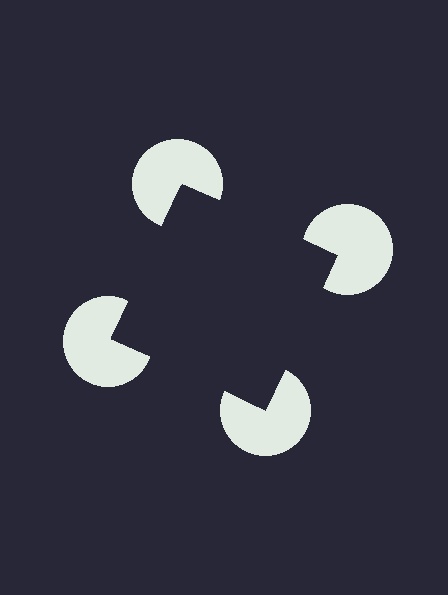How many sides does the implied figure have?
4 sides.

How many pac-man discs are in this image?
There are 4 — one at each vertex of the illusory square.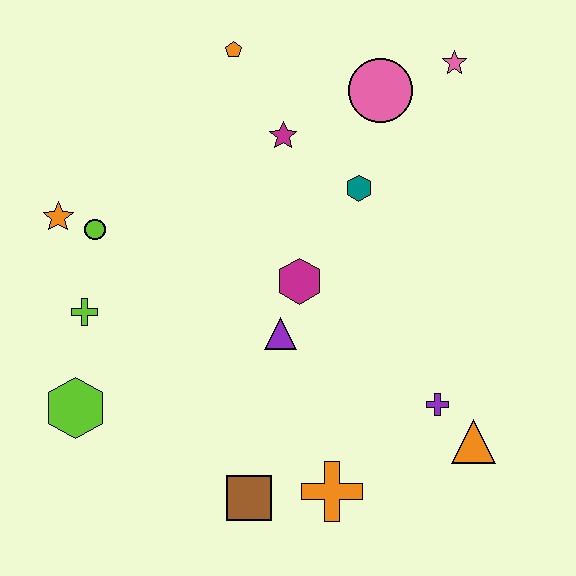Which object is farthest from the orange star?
The orange triangle is farthest from the orange star.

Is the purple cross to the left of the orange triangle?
Yes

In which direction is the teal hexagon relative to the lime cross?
The teal hexagon is to the right of the lime cross.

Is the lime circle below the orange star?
Yes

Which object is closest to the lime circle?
The orange star is closest to the lime circle.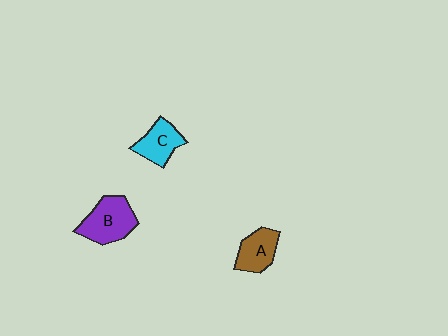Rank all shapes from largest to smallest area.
From largest to smallest: B (purple), C (cyan), A (brown).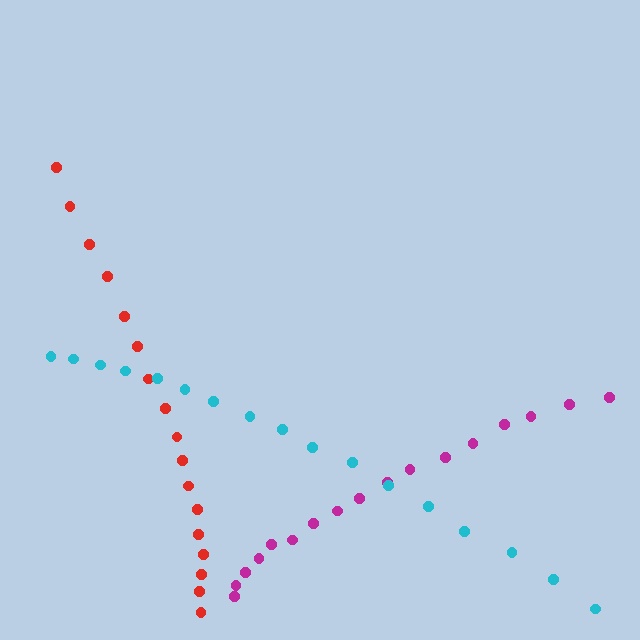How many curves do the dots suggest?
There are 3 distinct paths.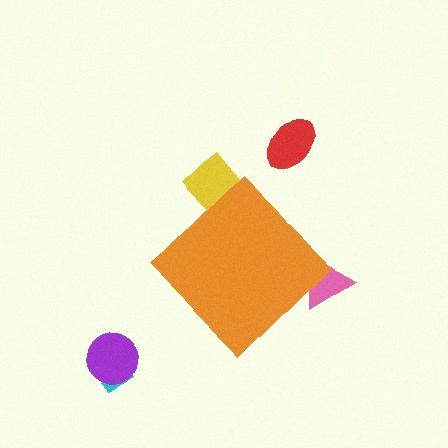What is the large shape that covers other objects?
An orange diamond.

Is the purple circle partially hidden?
No, the purple circle is fully visible.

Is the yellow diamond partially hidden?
Yes, the yellow diamond is partially hidden behind the orange diamond.